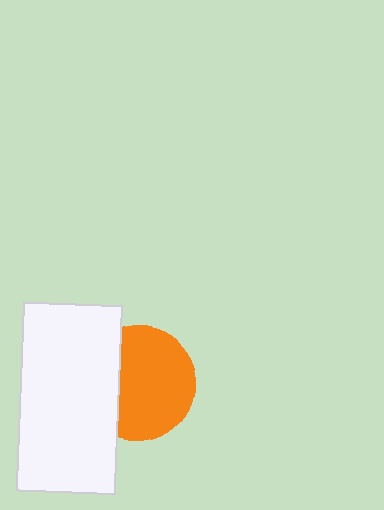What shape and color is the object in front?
The object in front is a white rectangle.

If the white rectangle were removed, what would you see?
You would see the complete orange circle.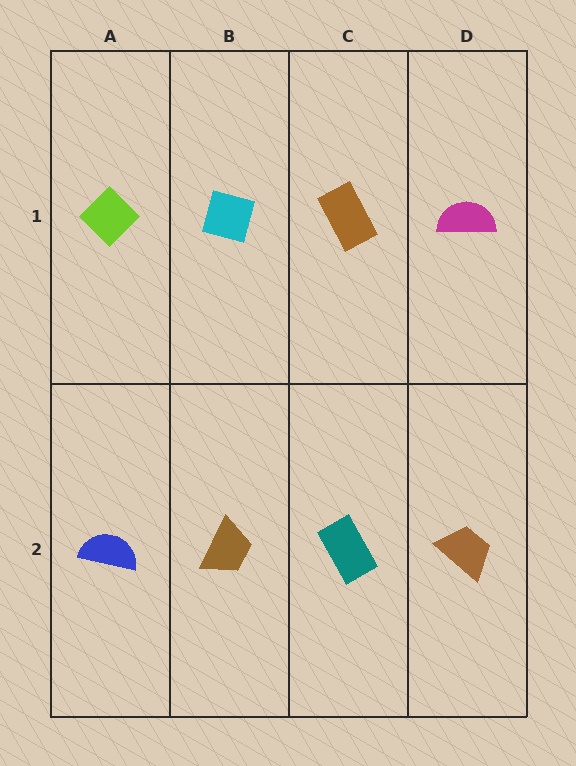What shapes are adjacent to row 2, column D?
A magenta semicircle (row 1, column D), a teal rectangle (row 2, column C).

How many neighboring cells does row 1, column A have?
2.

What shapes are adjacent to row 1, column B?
A brown trapezoid (row 2, column B), a lime diamond (row 1, column A), a brown rectangle (row 1, column C).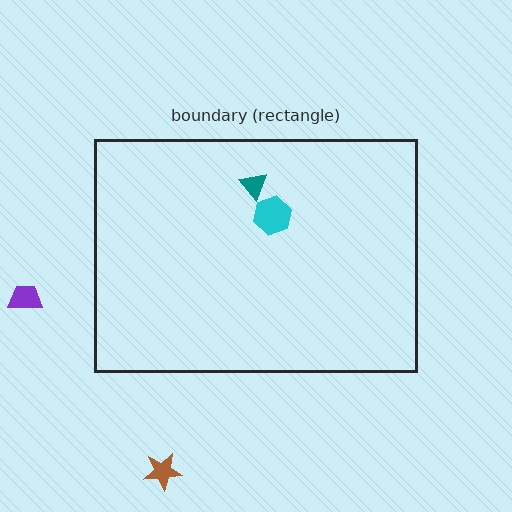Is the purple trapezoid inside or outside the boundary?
Outside.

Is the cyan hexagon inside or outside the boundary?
Inside.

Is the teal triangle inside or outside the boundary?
Inside.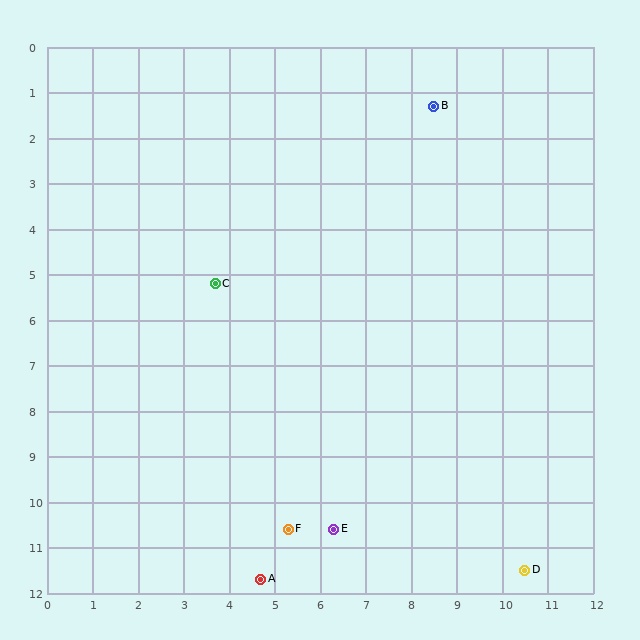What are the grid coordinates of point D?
Point D is at approximately (10.5, 11.5).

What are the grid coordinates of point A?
Point A is at approximately (4.7, 11.7).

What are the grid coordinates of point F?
Point F is at approximately (5.3, 10.6).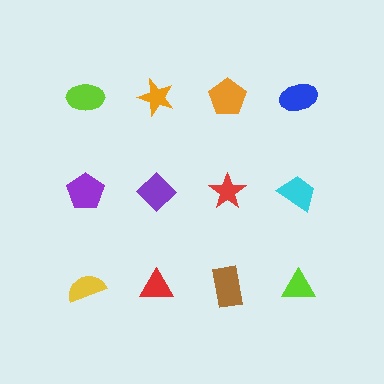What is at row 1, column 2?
An orange star.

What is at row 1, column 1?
A lime ellipse.